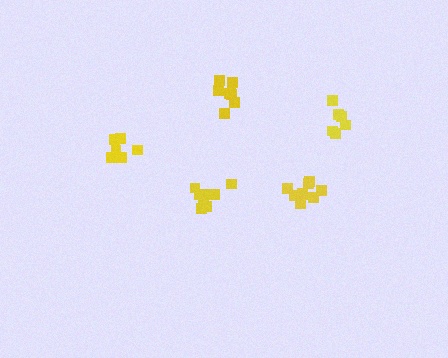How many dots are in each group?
Group 1: 8 dots, Group 2: 9 dots, Group 3: 8 dots, Group 4: 6 dots, Group 5: 6 dots (37 total).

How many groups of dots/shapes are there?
There are 5 groups.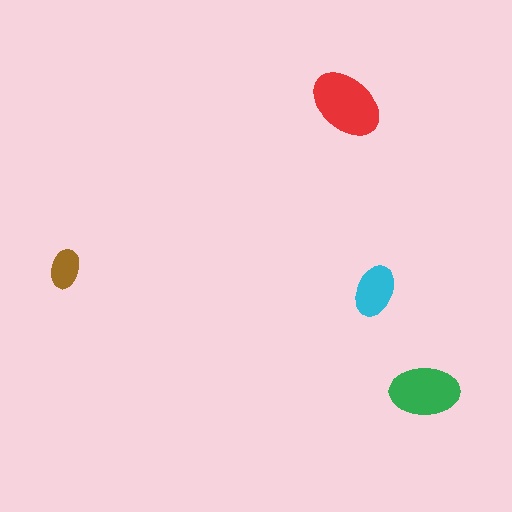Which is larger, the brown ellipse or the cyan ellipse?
The cyan one.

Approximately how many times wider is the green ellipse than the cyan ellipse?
About 1.5 times wider.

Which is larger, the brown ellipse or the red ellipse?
The red one.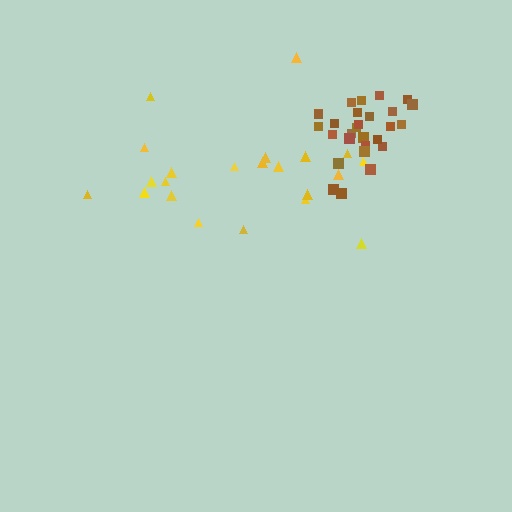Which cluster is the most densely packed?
Brown.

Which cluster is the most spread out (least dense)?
Yellow.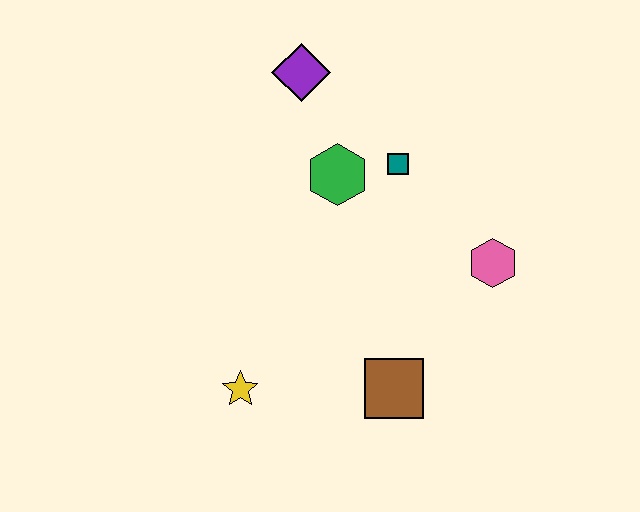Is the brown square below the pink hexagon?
Yes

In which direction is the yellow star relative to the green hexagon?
The yellow star is below the green hexagon.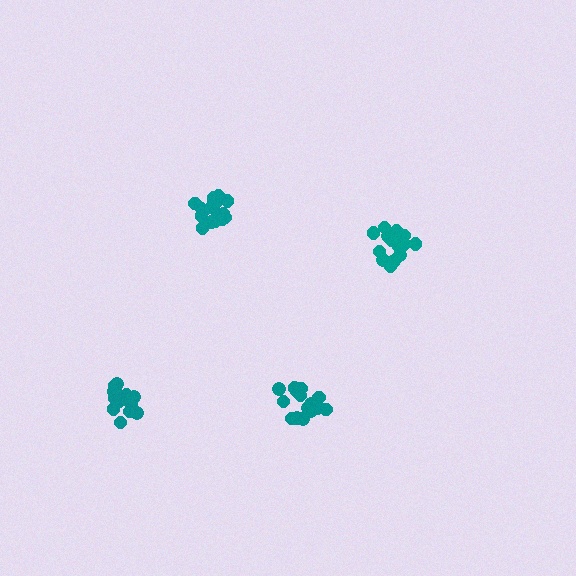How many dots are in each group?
Group 1: 20 dots, Group 2: 16 dots, Group 3: 16 dots, Group 4: 15 dots (67 total).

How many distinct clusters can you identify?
There are 4 distinct clusters.